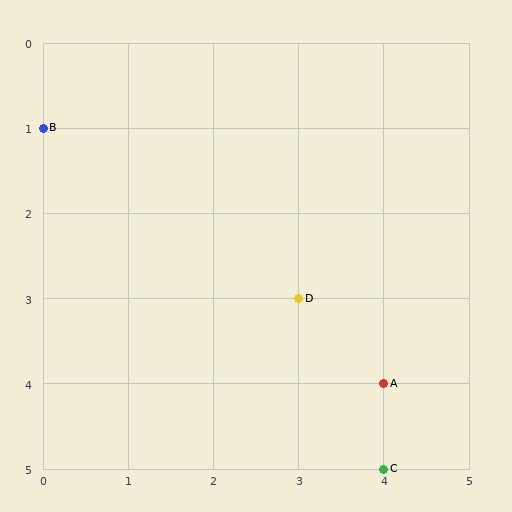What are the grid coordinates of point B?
Point B is at grid coordinates (0, 1).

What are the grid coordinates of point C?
Point C is at grid coordinates (4, 5).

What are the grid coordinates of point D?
Point D is at grid coordinates (3, 3).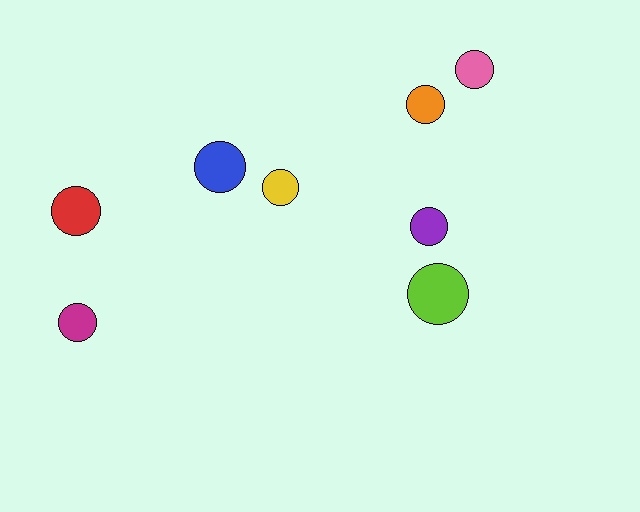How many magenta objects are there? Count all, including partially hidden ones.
There is 1 magenta object.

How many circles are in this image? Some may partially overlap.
There are 8 circles.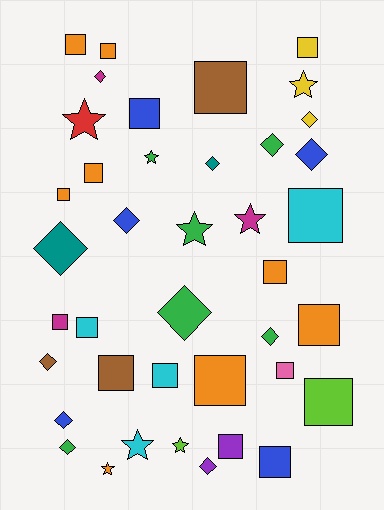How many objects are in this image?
There are 40 objects.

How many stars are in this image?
There are 8 stars.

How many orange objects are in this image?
There are 8 orange objects.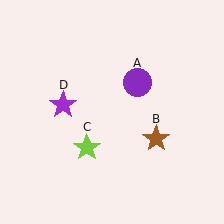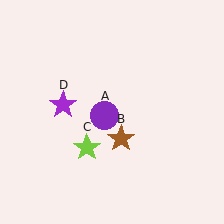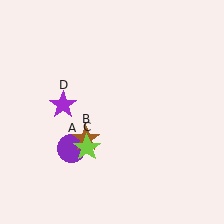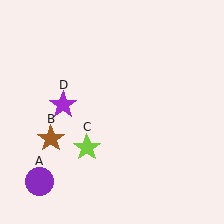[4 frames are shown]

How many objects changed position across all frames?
2 objects changed position: purple circle (object A), brown star (object B).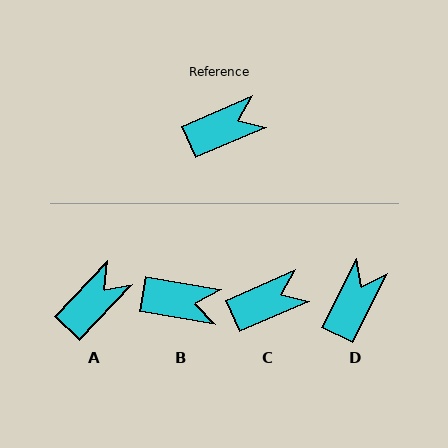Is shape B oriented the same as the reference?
No, it is off by about 33 degrees.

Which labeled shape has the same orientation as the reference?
C.